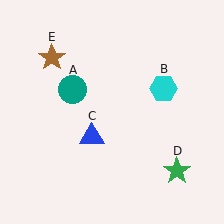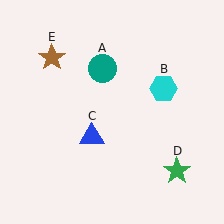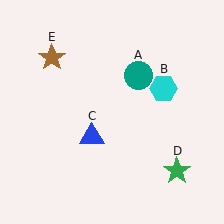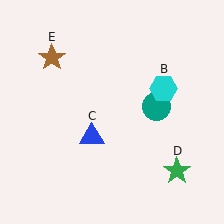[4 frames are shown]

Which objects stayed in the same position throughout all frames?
Cyan hexagon (object B) and blue triangle (object C) and green star (object D) and brown star (object E) remained stationary.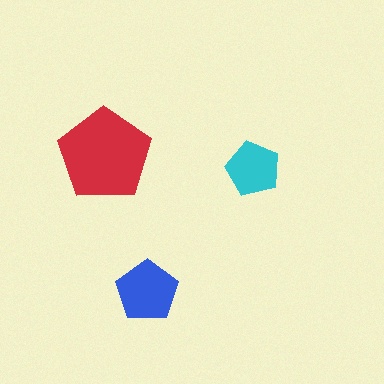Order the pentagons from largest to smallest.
the red one, the blue one, the cyan one.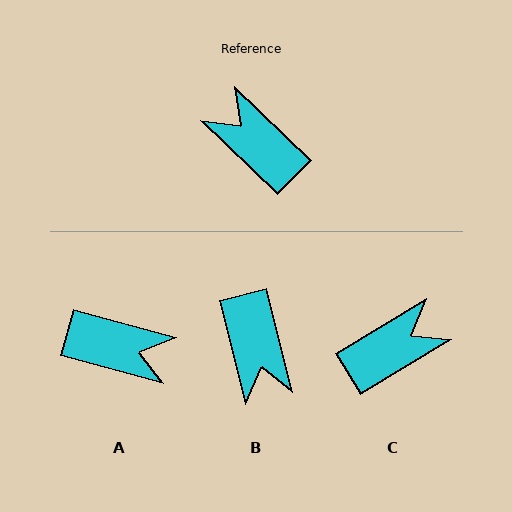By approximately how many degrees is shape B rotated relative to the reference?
Approximately 148 degrees counter-clockwise.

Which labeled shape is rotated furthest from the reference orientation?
A, about 151 degrees away.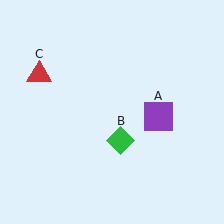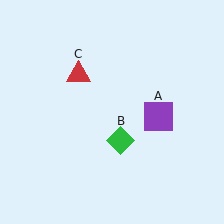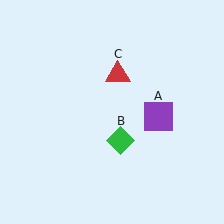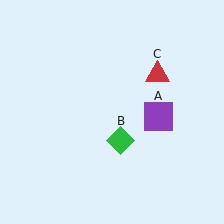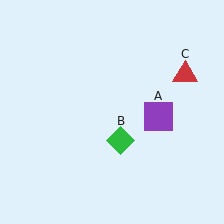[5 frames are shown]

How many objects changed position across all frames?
1 object changed position: red triangle (object C).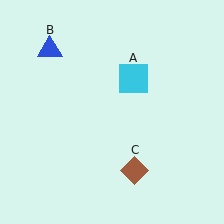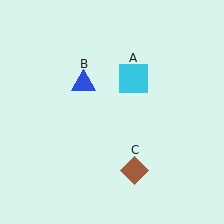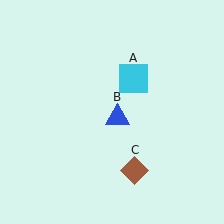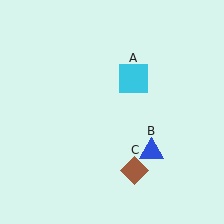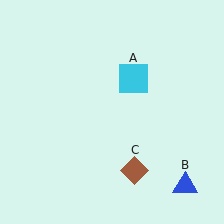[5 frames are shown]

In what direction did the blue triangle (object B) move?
The blue triangle (object B) moved down and to the right.